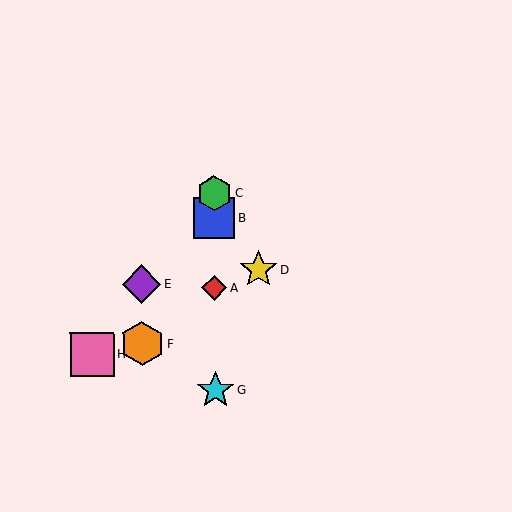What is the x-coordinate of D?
Object D is at x≈259.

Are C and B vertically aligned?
Yes, both are at x≈214.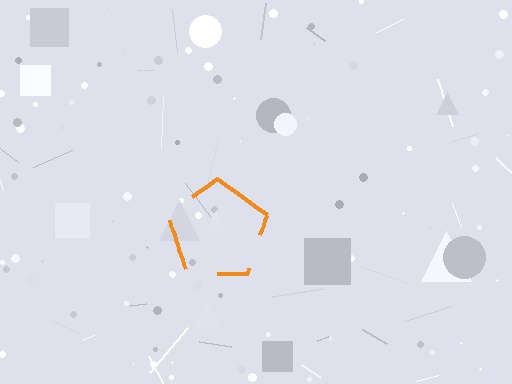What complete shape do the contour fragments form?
The contour fragments form a pentagon.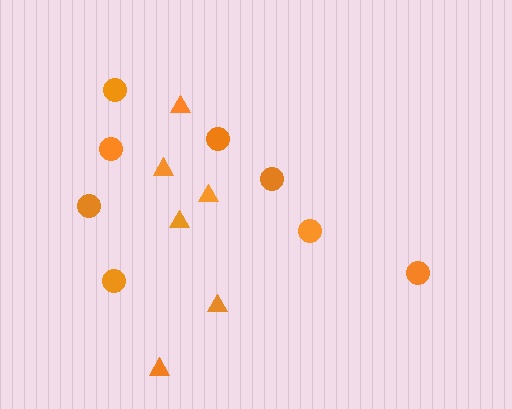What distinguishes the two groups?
There are 2 groups: one group of circles (8) and one group of triangles (6).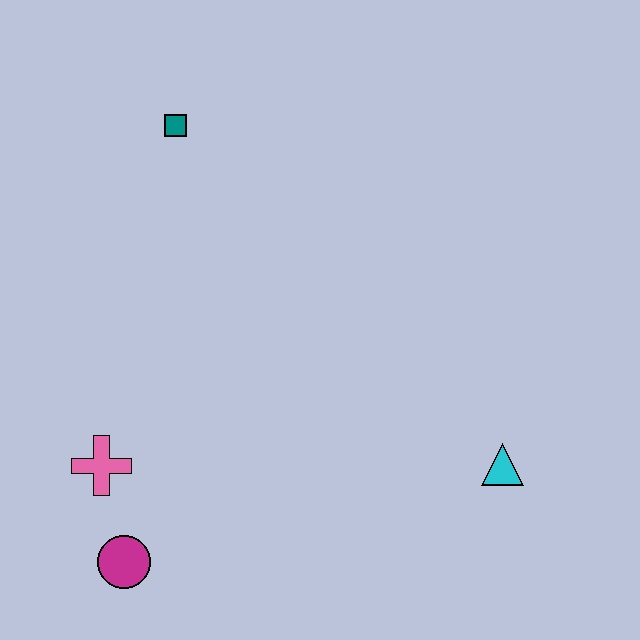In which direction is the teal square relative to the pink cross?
The teal square is above the pink cross.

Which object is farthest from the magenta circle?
The teal square is farthest from the magenta circle.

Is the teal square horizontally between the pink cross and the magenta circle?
No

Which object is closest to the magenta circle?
The pink cross is closest to the magenta circle.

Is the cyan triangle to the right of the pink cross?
Yes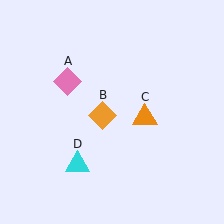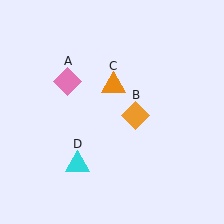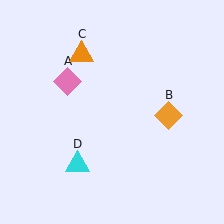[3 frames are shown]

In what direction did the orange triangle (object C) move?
The orange triangle (object C) moved up and to the left.